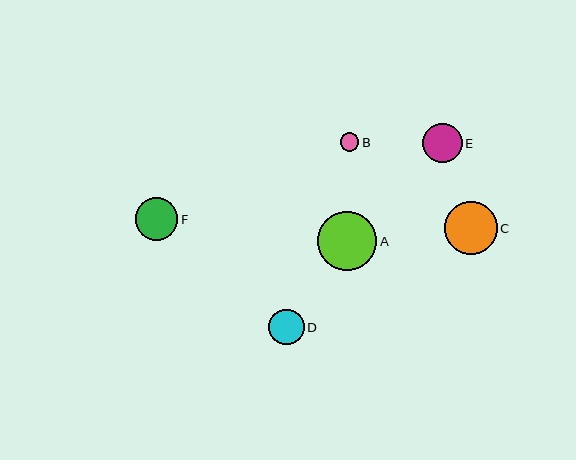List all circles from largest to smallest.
From largest to smallest: A, C, F, E, D, B.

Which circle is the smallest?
Circle B is the smallest with a size of approximately 19 pixels.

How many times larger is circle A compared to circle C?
Circle A is approximately 1.1 times the size of circle C.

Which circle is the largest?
Circle A is the largest with a size of approximately 59 pixels.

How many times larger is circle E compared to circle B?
Circle E is approximately 2.1 times the size of circle B.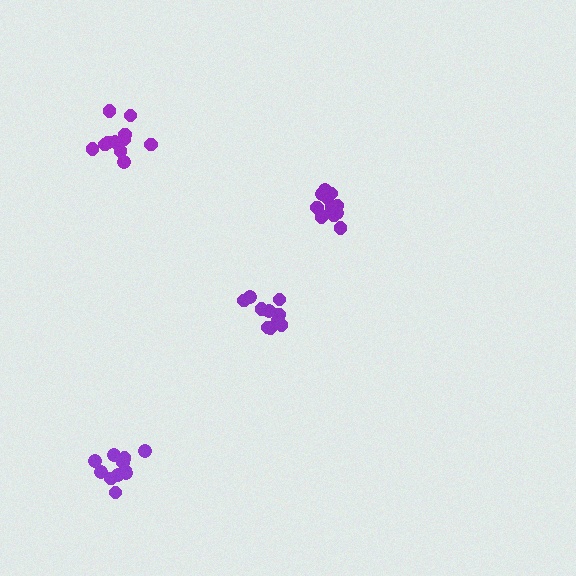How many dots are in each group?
Group 1: 11 dots, Group 2: 12 dots, Group 3: 11 dots, Group 4: 13 dots (47 total).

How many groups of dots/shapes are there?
There are 4 groups.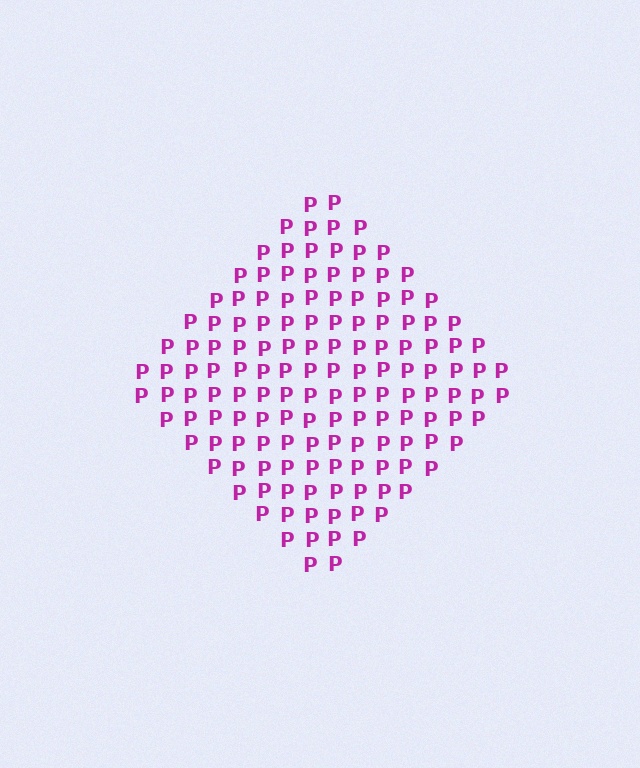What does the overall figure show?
The overall figure shows a diamond.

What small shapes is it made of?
It is made of small letter P's.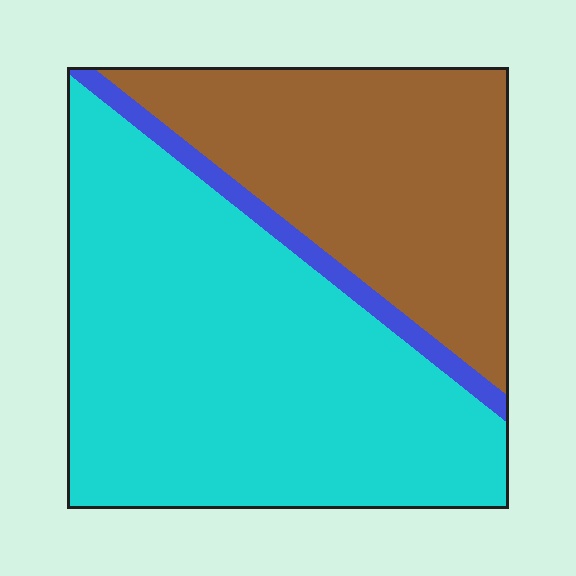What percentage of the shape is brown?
Brown takes up about one third (1/3) of the shape.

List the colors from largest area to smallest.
From largest to smallest: cyan, brown, blue.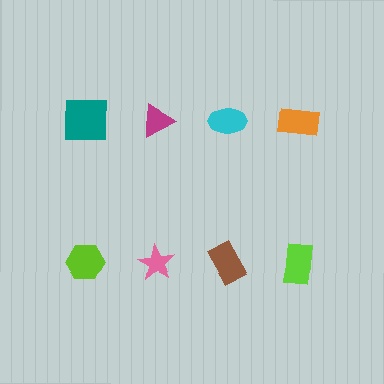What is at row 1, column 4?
An orange rectangle.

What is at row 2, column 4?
A lime rectangle.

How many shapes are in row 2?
4 shapes.